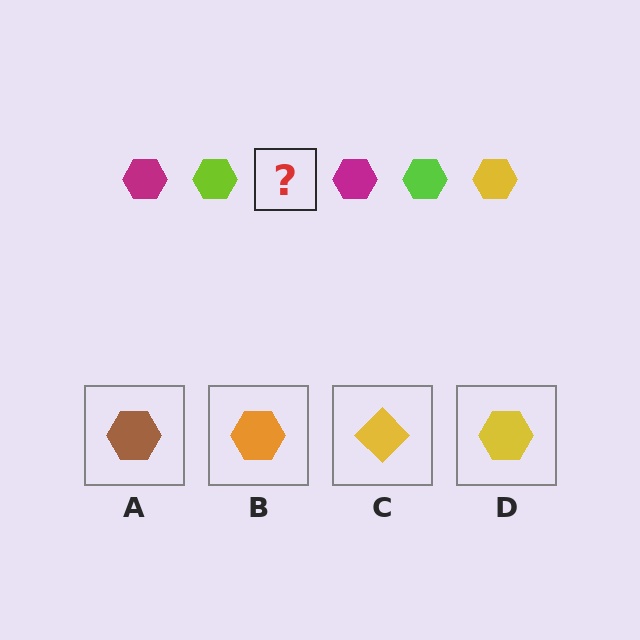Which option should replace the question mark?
Option D.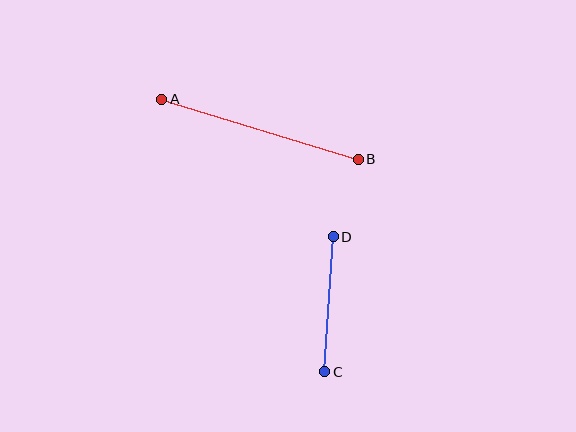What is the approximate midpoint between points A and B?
The midpoint is at approximately (260, 129) pixels.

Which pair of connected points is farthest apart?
Points A and B are farthest apart.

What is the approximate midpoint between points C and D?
The midpoint is at approximately (329, 304) pixels.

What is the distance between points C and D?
The distance is approximately 135 pixels.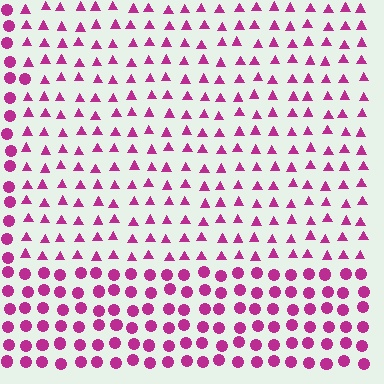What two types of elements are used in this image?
The image uses triangles inside the rectangle region and circles outside it.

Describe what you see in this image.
The image is filled with small magenta elements arranged in a uniform grid. A rectangle-shaped region contains triangles, while the surrounding area contains circles. The boundary is defined purely by the change in element shape.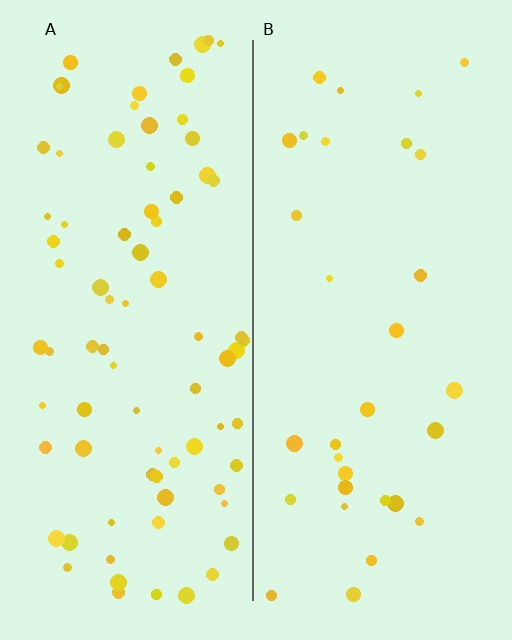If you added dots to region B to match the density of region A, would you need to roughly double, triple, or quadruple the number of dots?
Approximately triple.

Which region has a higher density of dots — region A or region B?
A (the left).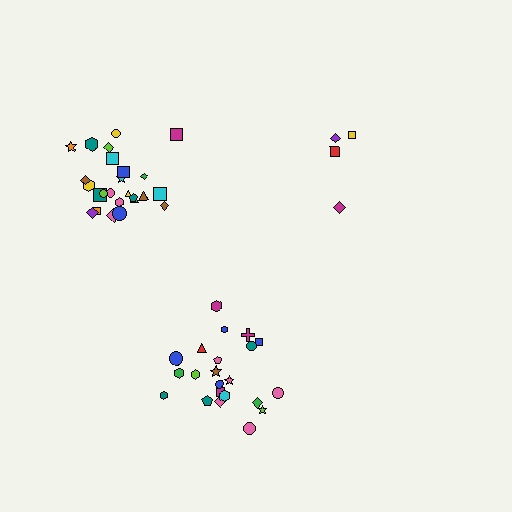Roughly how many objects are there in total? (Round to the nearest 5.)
Roughly 50 objects in total.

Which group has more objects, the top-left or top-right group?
The top-left group.